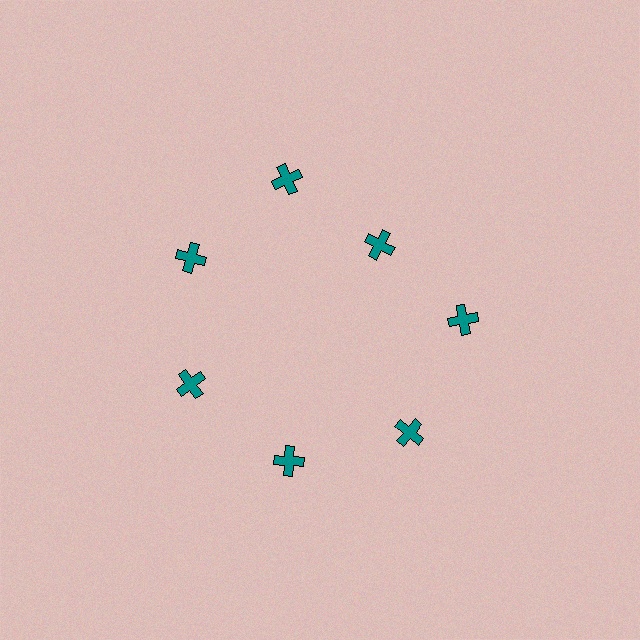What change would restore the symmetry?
The symmetry would be restored by moving it outward, back onto the ring so that all 7 crosses sit at equal angles and equal distance from the center.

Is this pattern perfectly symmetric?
No. The 7 teal crosses are arranged in a ring, but one element near the 1 o'clock position is pulled inward toward the center, breaking the 7-fold rotational symmetry.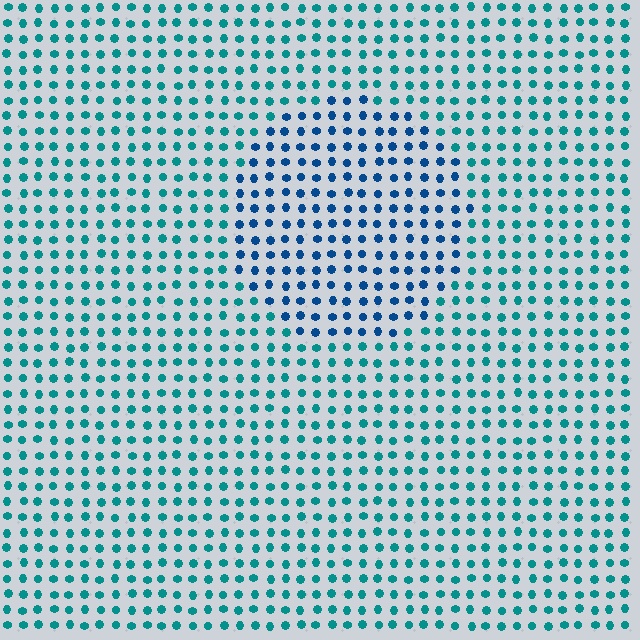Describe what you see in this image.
The image is filled with small teal elements in a uniform arrangement. A circle-shaped region is visible where the elements are tinted to a slightly different hue, forming a subtle color boundary.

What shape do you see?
I see a circle.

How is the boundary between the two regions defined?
The boundary is defined purely by a slight shift in hue (about 33 degrees). Spacing, size, and orientation are identical on both sides.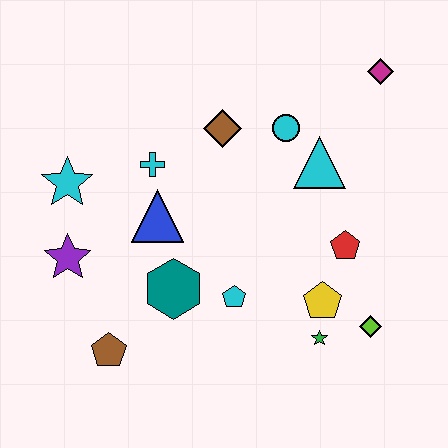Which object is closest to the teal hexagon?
The cyan pentagon is closest to the teal hexagon.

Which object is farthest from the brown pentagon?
The magenta diamond is farthest from the brown pentagon.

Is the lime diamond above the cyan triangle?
No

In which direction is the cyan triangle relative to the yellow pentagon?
The cyan triangle is above the yellow pentagon.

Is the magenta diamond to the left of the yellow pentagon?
No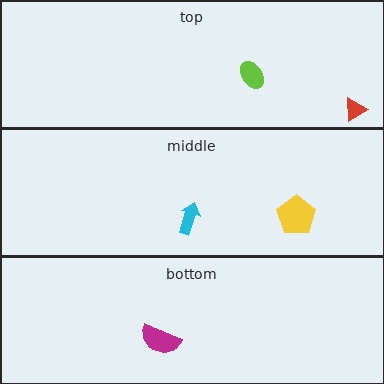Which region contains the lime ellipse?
The top region.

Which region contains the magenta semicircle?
The bottom region.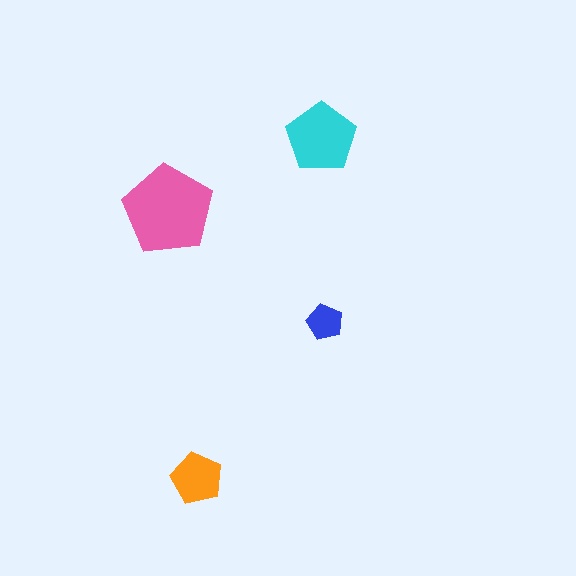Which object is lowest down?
The orange pentagon is bottommost.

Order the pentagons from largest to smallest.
the pink one, the cyan one, the orange one, the blue one.